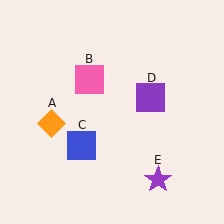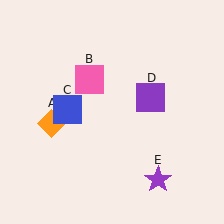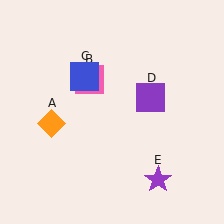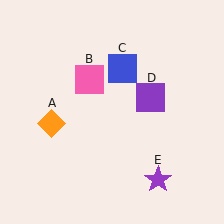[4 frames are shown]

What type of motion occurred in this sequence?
The blue square (object C) rotated clockwise around the center of the scene.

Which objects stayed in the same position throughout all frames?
Orange diamond (object A) and pink square (object B) and purple square (object D) and purple star (object E) remained stationary.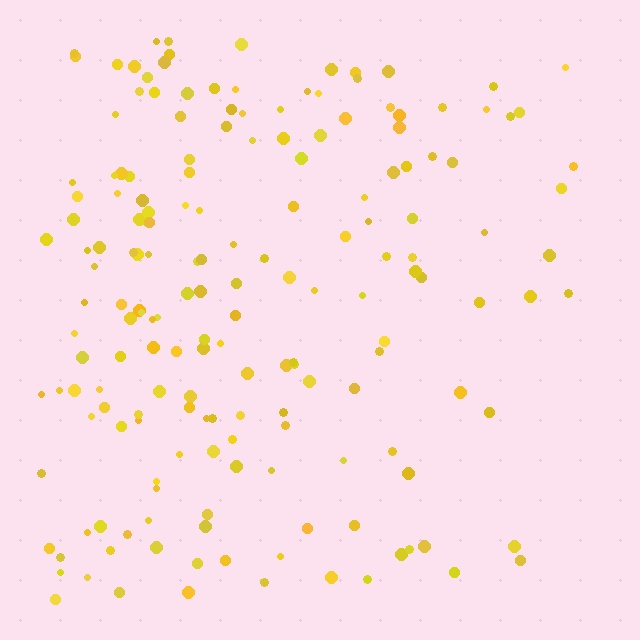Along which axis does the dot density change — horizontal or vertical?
Horizontal.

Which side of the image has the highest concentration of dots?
The left.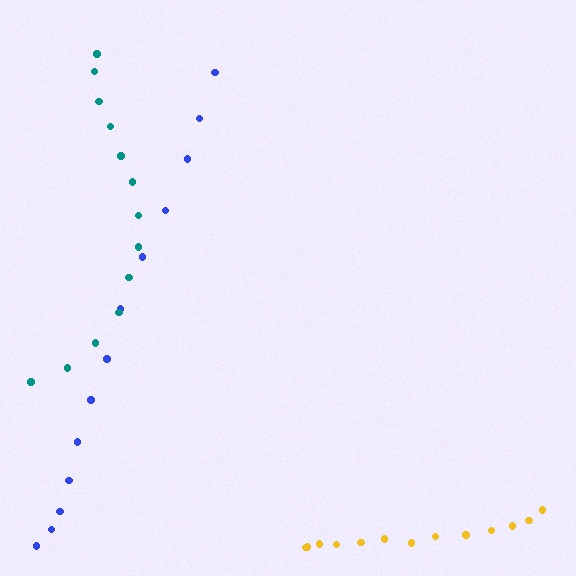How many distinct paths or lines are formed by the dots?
There are 3 distinct paths.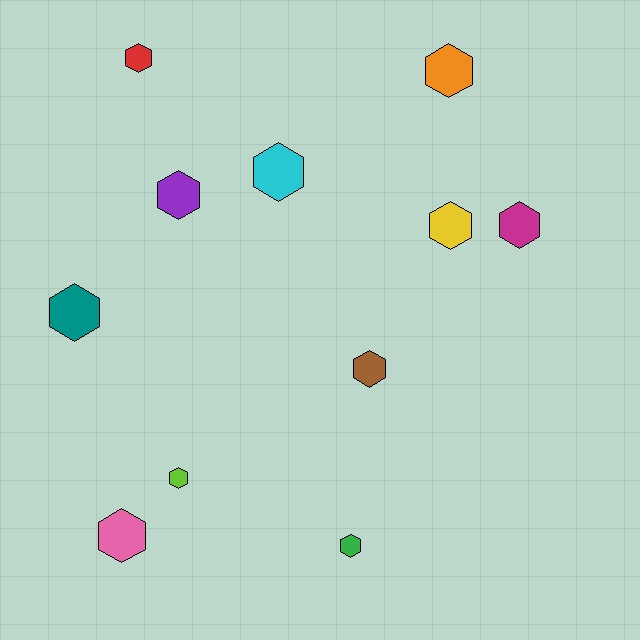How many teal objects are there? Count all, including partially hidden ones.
There is 1 teal object.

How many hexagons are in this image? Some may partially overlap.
There are 11 hexagons.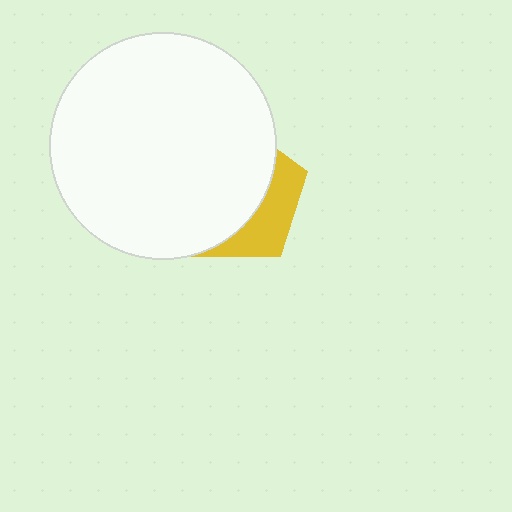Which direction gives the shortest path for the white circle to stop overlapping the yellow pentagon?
Moving left gives the shortest separation.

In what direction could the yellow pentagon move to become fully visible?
The yellow pentagon could move right. That would shift it out from behind the white circle entirely.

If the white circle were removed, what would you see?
You would see the complete yellow pentagon.